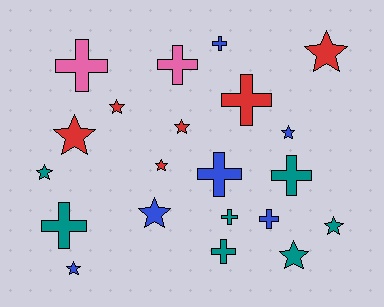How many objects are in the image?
There are 21 objects.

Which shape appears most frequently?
Star, with 11 objects.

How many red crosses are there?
There is 1 red cross.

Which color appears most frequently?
Teal, with 7 objects.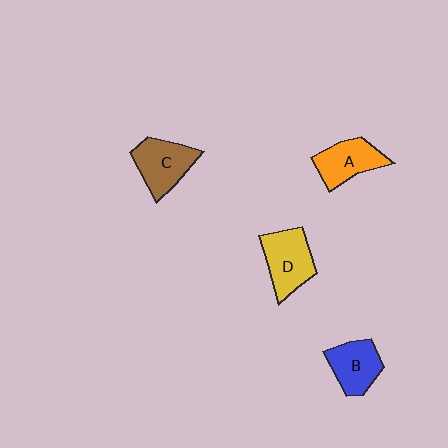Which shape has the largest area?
Shape D (yellow).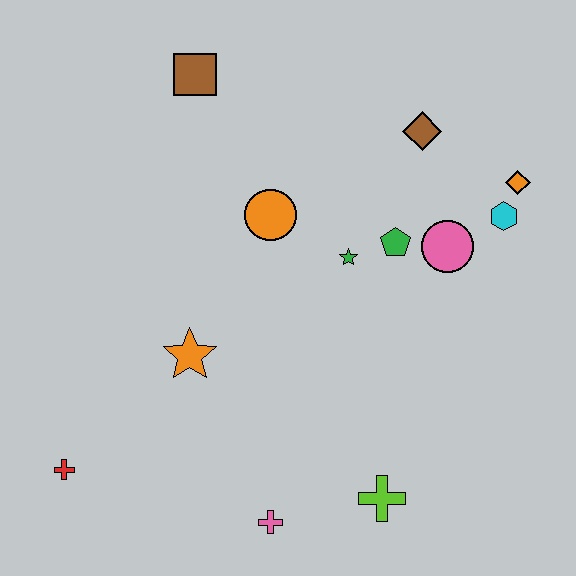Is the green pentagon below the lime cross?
No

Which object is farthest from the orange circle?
The red cross is farthest from the orange circle.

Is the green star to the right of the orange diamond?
No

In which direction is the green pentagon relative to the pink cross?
The green pentagon is above the pink cross.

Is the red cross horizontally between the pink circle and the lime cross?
No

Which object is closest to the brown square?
The orange circle is closest to the brown square.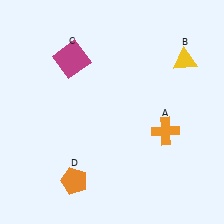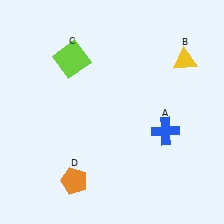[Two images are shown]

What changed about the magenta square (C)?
In Image 1, C is magenta. In Image 2, it changed to lime.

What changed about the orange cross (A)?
In Image 1, A is orange. In Image 2, it changed to blue.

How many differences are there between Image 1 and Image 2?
There are 2 differences between the two images.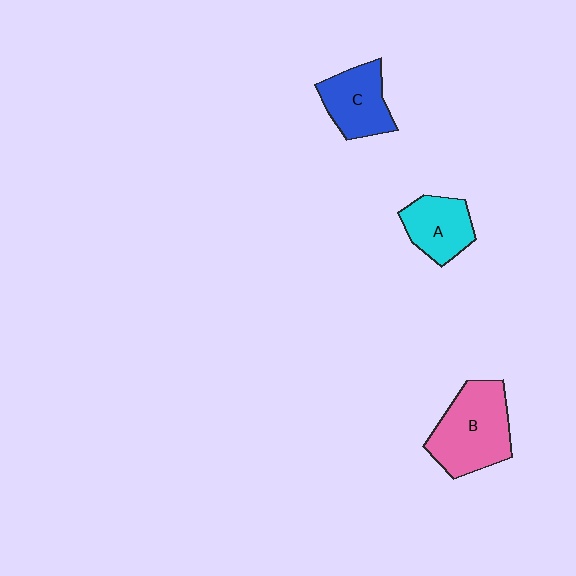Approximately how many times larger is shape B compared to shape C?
Approximately 1.4 times.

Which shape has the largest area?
Shape B (pink).